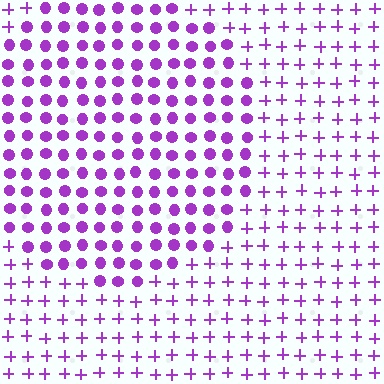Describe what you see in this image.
The image is filled with small purple elements arranged in a uniform grid. A circle-shaped region contains circles, while the surrounding area contains plus signs. The boundary is defined purely by the change in element shape.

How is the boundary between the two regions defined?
The boundary is defined by a change in element shape: circles inside vs. plus signs outside. All elements share the same color and spacing.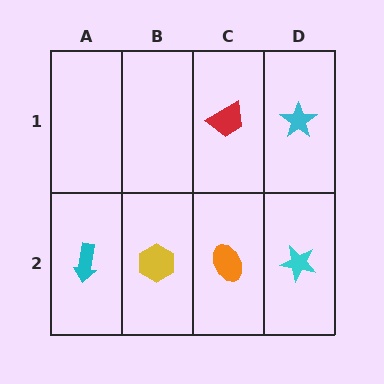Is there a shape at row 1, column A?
No, that cell is empty.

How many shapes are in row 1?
2 shapes.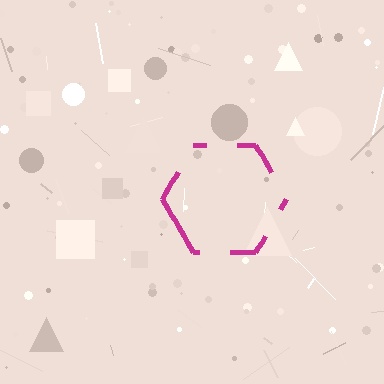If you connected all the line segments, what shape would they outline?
They would outline a hexagon.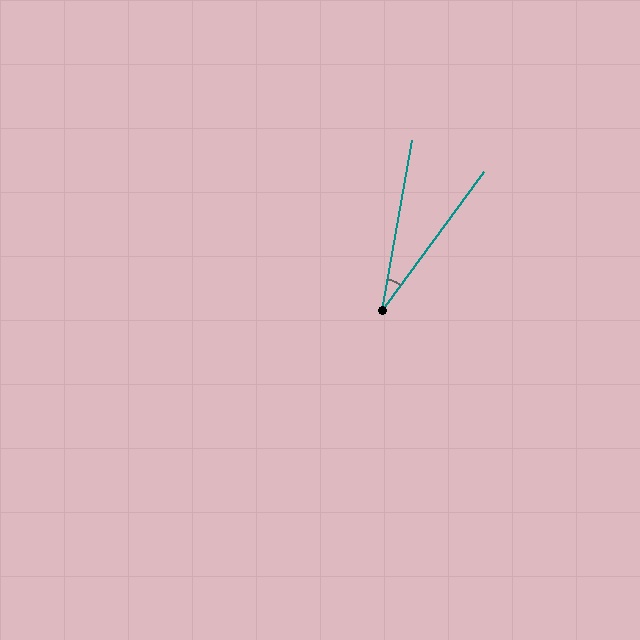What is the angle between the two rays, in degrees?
Approximately 26 degrees.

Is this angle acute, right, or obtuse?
It is acute.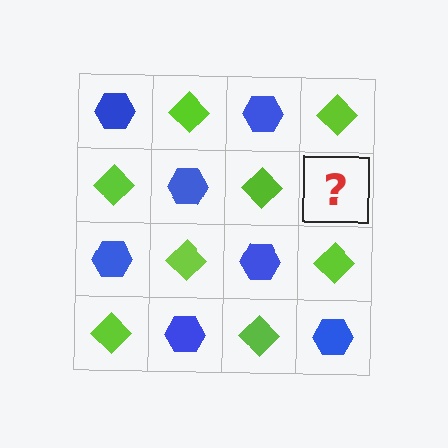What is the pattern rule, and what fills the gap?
The rule is that it alternates blue hexagon and lime diamond in a checkerboard pattern. The gap should be filled with a blue hexagon.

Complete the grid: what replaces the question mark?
The question mark should be replaced with a blue hexagon.